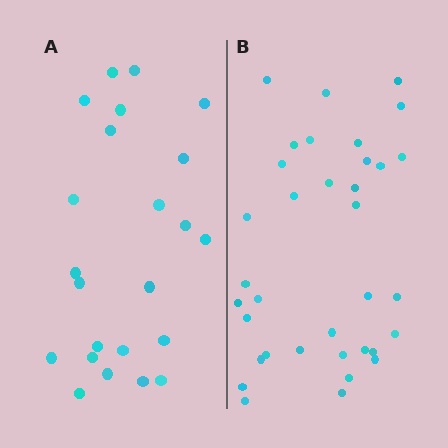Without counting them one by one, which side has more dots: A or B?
Region B (the right region) has more dots.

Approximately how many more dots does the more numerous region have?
Region B has roughly 12 or so more dots than region A.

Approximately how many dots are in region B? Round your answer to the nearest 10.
About 40 dots. (The exact count is 35, which rounds to 40.)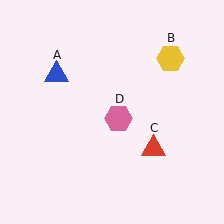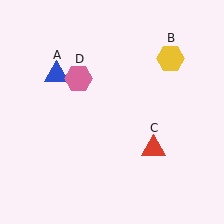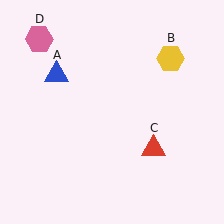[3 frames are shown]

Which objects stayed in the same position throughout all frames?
Blue triangle (object A) and yellow hexagon (object B) and red triangle (object C) remained stationary.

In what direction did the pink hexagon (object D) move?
The pink hexagon (object D) moved up and to the left.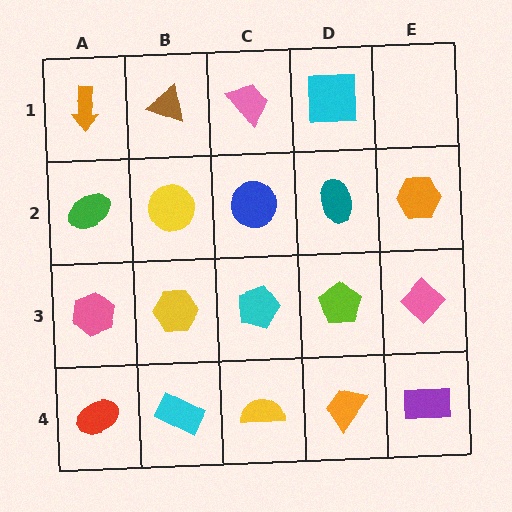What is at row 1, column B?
A brown triangle.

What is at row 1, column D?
A cyan square.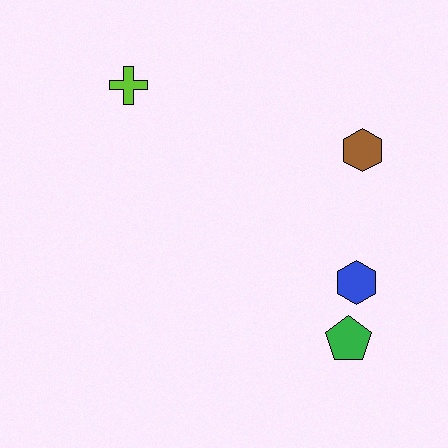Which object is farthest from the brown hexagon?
The lime cross is farthest from the brown hexagon.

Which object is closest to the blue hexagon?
The green pentagon is closest to the blue hexagon.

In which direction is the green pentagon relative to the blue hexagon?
The green pentagon is below the blue hexagon.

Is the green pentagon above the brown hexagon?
No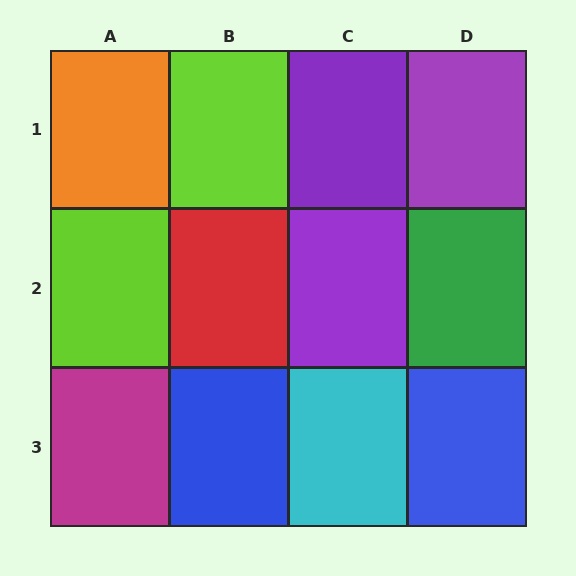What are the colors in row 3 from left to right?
Magenta, blue, cyan, blue.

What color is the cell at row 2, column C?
Purple.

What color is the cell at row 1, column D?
Purple.